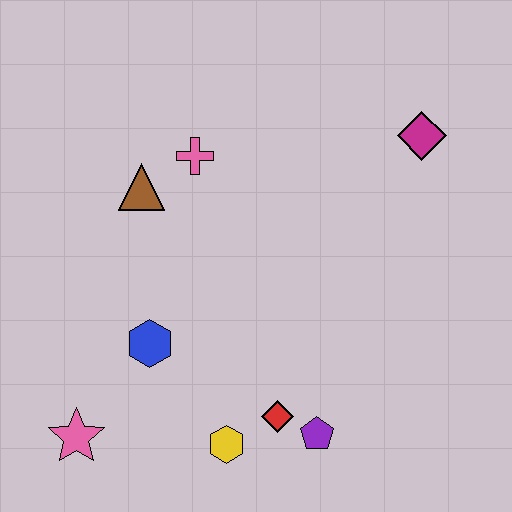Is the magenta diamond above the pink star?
Yes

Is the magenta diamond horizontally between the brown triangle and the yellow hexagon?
No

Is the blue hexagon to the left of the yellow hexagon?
Yes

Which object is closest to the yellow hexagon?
The red diamond is closest to the yellow hexagon.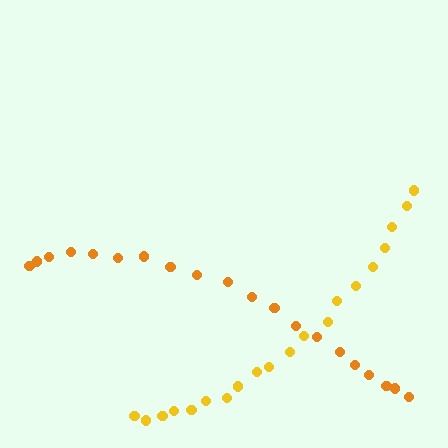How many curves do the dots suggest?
There are 2 distinct paths.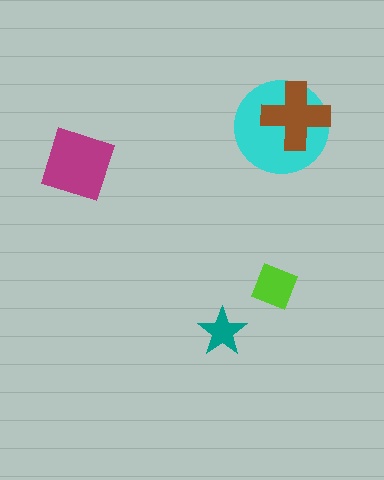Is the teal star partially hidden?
No, no other shape covers it.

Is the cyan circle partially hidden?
Yes, it is partially covered by another shape.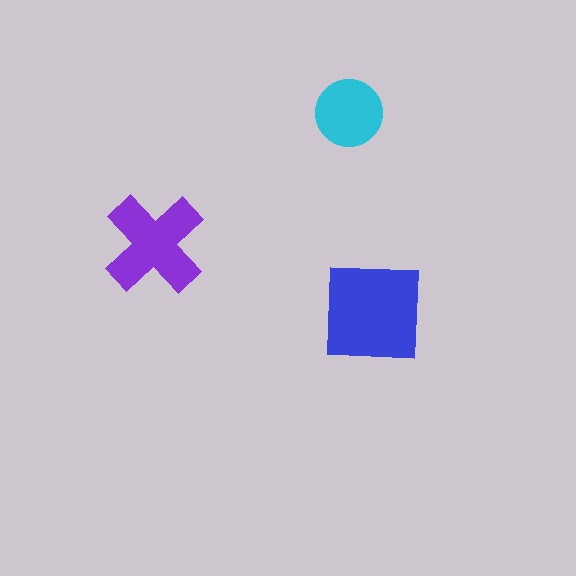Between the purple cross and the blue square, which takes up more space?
The blue square.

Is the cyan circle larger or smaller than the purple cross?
Smaller.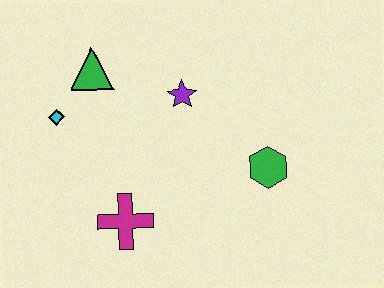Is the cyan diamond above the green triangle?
No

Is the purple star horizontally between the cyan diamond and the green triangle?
No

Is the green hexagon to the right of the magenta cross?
Yes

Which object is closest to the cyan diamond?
The green triangle is closest to the cyan diamond.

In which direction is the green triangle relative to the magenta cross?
The green triangle is above the magenta cross.